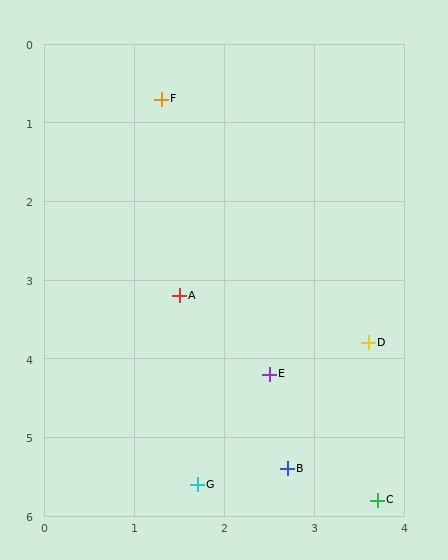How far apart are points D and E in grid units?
Points D and E are about 1.2 grid units apart.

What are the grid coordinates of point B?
Point B is at approximately (2.7, 5.4).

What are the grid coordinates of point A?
Point A is at approximately (1.5, 3.2).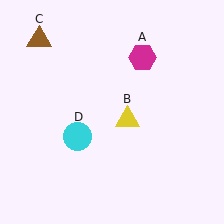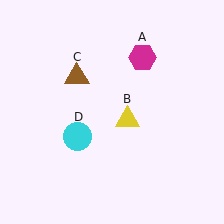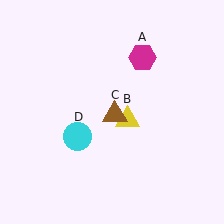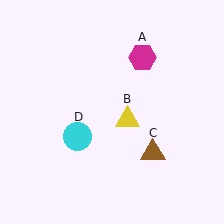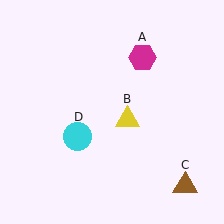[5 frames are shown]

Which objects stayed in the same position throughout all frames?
Magenta hexagon (object A) and yellow triangle (object B) and cyan circle (object D) remained stationary.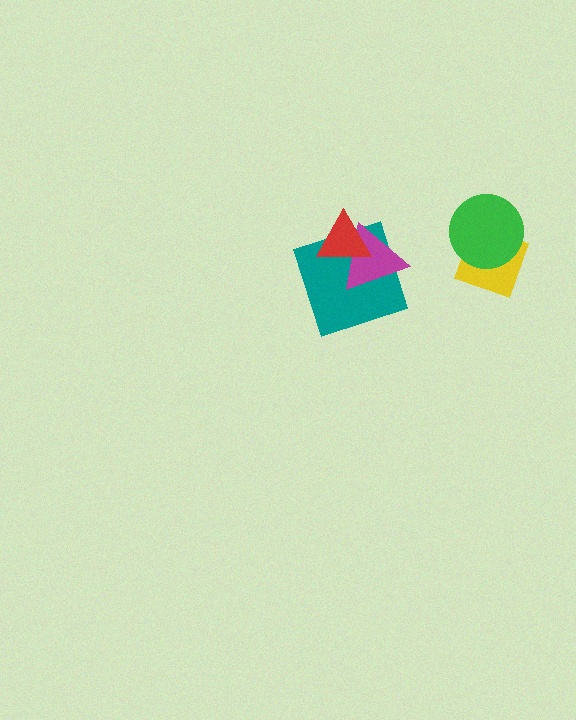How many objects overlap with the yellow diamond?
1 object overlaps with the yellow diamond.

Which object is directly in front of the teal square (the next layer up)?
The magenta triangle is directly in front of the teal square.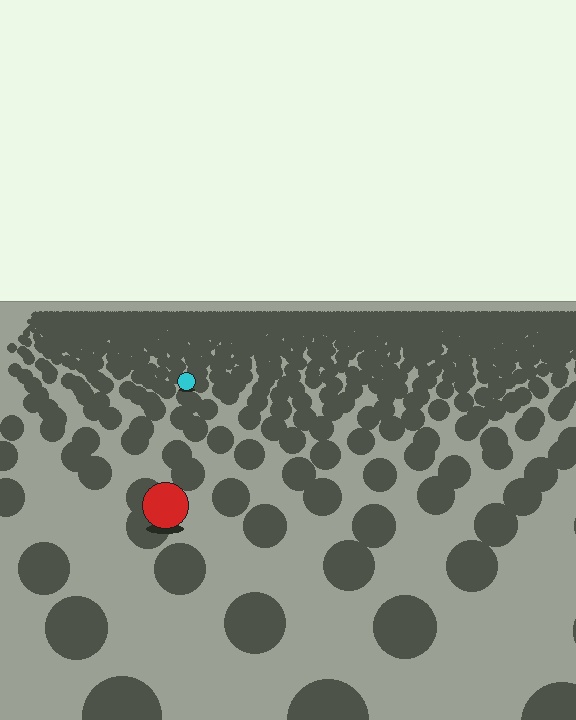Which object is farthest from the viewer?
The cyan circle is farthest from the viewer. It appears smaller and the ground texture around it is denser.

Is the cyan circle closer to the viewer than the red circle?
No. The red circle is closer — you can tell from the texture gradient: the ground texture is coarser near it.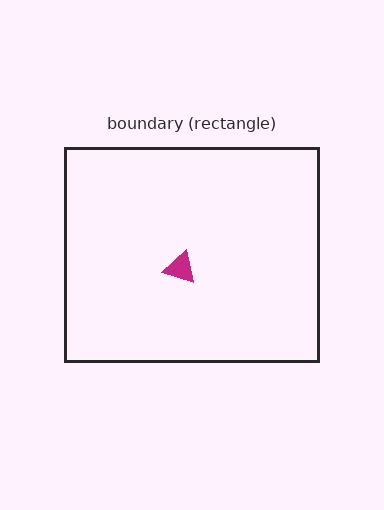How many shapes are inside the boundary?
1 inside, 0 outside.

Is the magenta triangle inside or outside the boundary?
Inside.